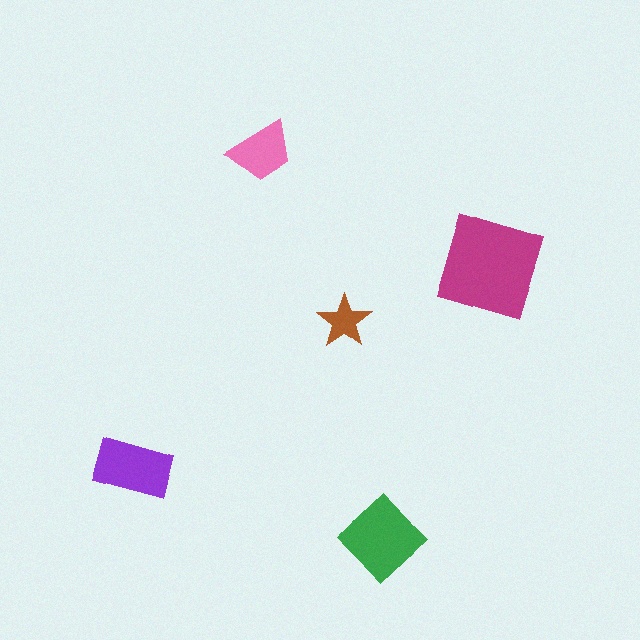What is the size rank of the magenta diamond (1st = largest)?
1st.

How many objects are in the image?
There are 5 objects in the image.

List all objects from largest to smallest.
The magenta diamond, the green diamond, the purple rectangle, the pink trapezoid, the brown star.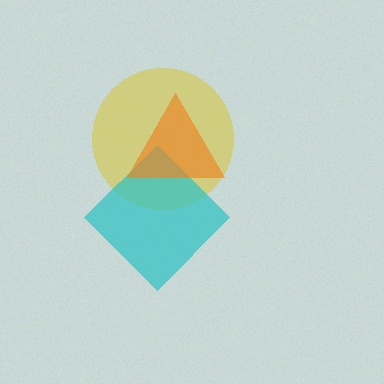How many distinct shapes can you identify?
There are 3 distinct shapes: a yellow circle, a cyan diamond, an orange triangle.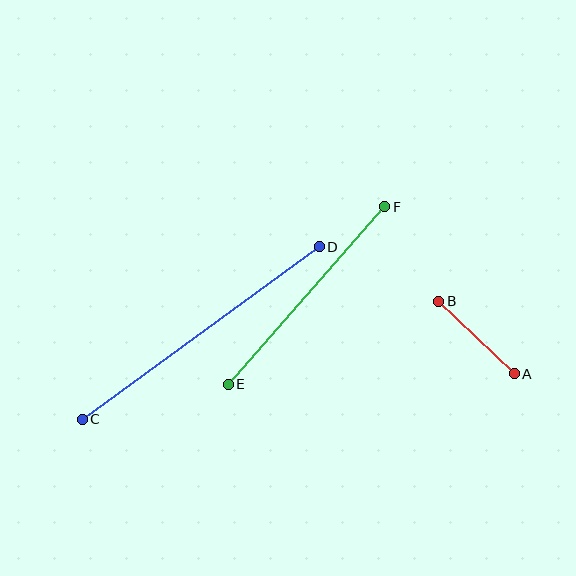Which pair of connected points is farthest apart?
Points C and D are farthest apart.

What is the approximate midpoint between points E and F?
The midpoint is at approximately (306, 295) pixels.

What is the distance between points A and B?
The distance is approximately 105 pixels.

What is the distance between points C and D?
The distance is approximately 293 pixels.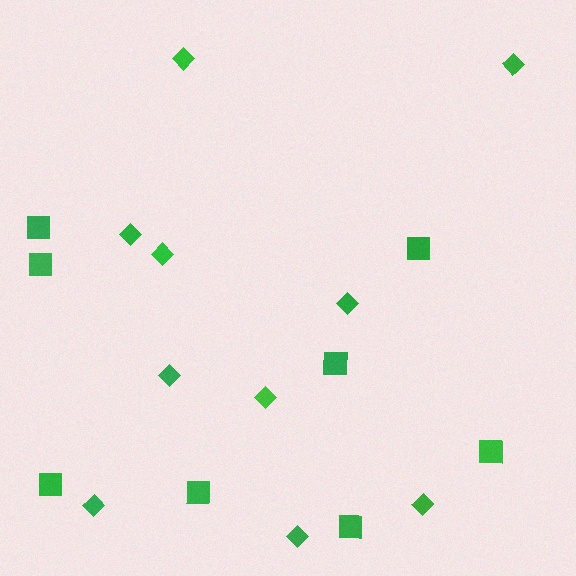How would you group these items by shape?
There are 2 groups: one group of squares (8) and one group of diamonds (10).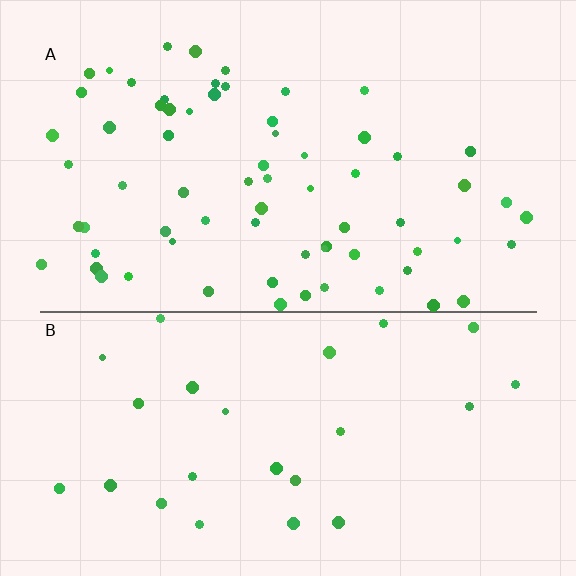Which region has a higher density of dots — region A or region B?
A (the top).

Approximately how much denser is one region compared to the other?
Approximately 2.7× — region A over region B.